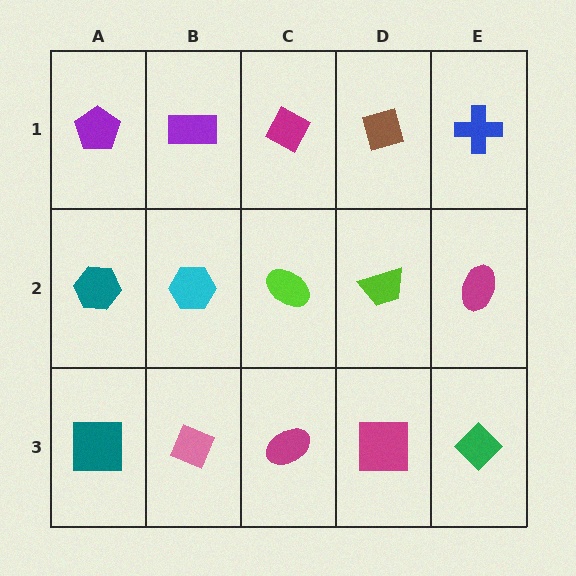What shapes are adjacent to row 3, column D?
A lime trapezoid (row 2, column D), a magenta ellipse (row 3, column C), a green diamond (row 3, column E).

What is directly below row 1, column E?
A magenta ellipse.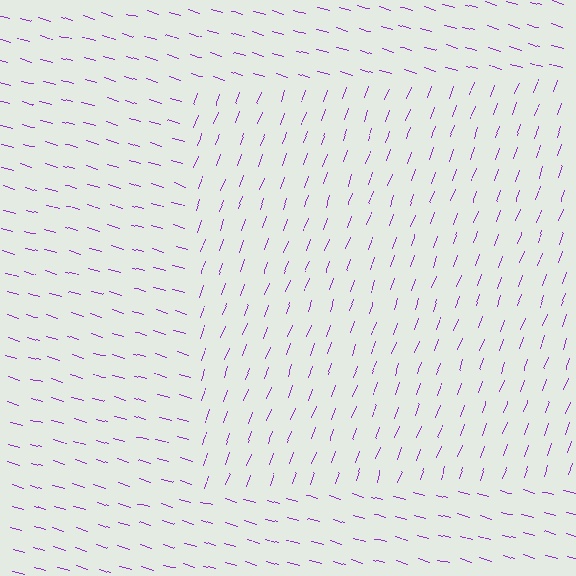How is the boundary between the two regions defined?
The boundary is defined purely by a change in line orientation (approximately 86 degrees difference). All lines are the same color and thickness.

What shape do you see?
I see a rectangle.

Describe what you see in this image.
The image is filled with small purple line segments. A rectangle region in the image has lines oriented differently from the surrounding lines, creating a visible texture boundary.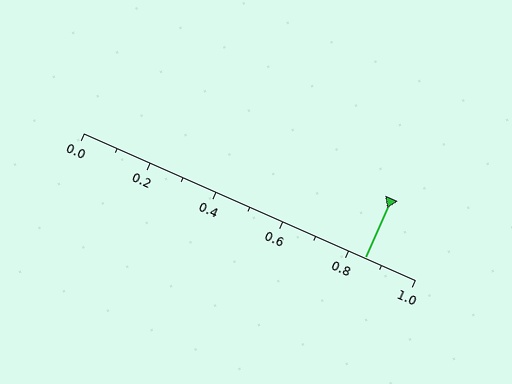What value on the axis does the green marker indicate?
The marker indicates approximately 0.85.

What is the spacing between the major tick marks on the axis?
The major ticks are spaced 0.2 apart.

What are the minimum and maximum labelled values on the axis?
The axis runs from 0.0 to 1.0.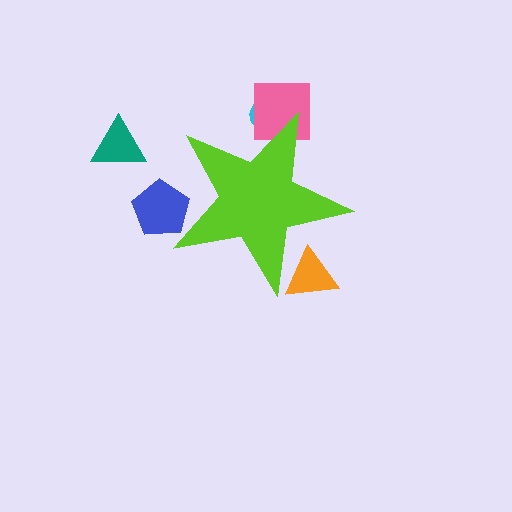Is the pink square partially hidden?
Yes, the pink square is partially hidden behind the lime star.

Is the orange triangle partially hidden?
Yes, the orange triangle is partially hidden behind the lime star.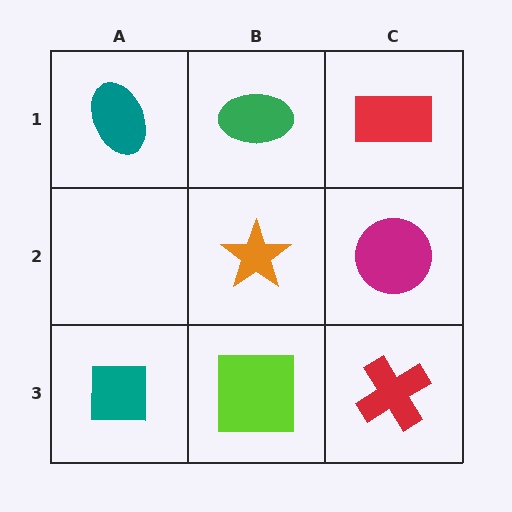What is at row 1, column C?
A red rectangle.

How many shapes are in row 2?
2 shapes.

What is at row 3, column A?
A teal square.